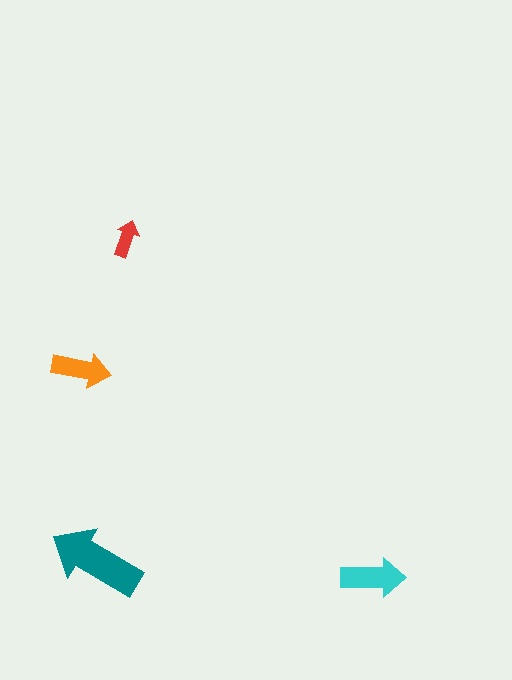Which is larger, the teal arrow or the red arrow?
The teal one.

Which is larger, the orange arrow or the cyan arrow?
The cyan one.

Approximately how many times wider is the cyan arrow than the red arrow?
About 1.5 times wider.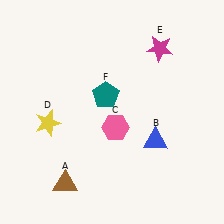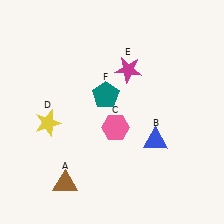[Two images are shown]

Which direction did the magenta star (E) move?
The magenta star (E) moved left.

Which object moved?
The magenta star (E) moved left.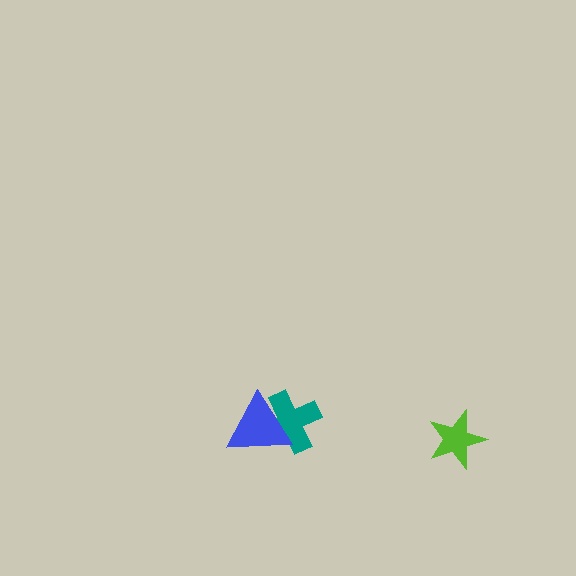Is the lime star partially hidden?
No, no other shape covers it.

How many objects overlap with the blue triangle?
1 object overlaps with the blue triangle.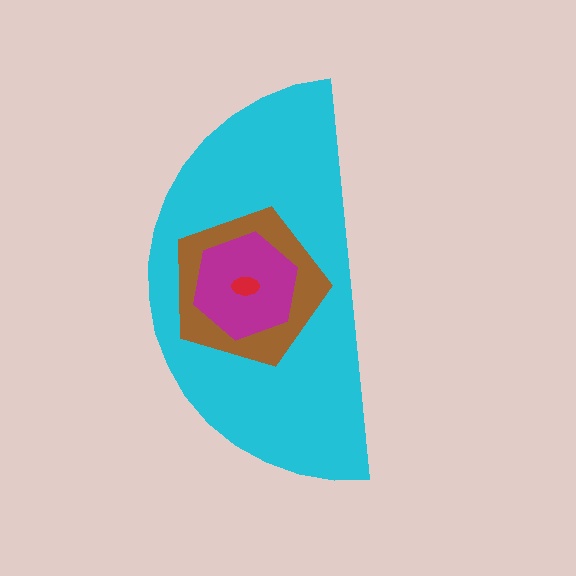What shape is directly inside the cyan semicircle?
The brown pentagon.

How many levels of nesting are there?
4.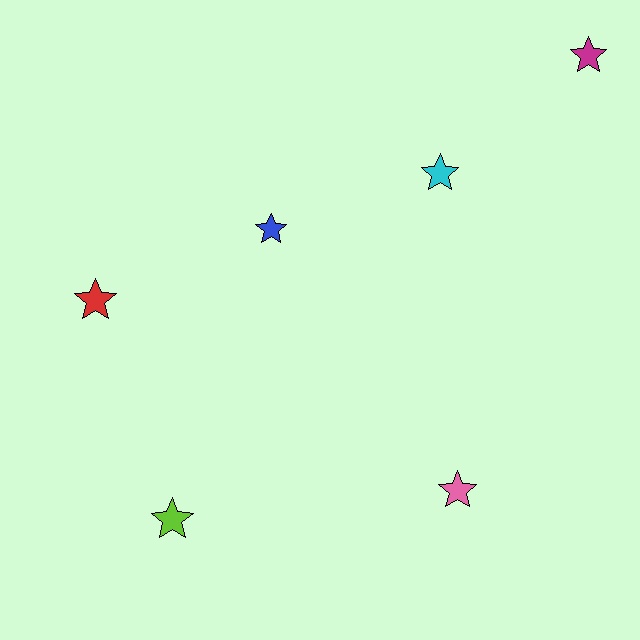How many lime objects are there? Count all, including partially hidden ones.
There is 1 lime object.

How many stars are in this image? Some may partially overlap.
There are 6 stars.